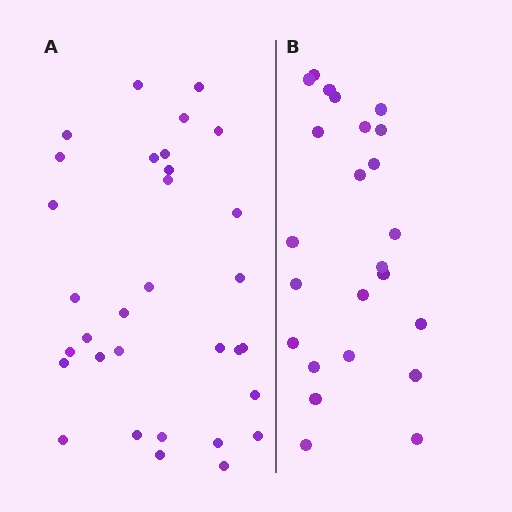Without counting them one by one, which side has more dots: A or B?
Region A (the left region) has more dots.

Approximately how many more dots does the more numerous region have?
Region A has roughly 8 or so more dots than region B.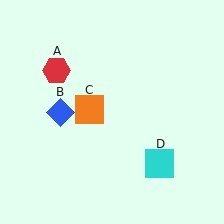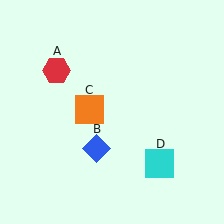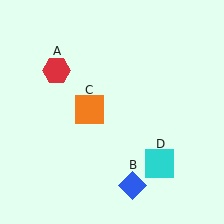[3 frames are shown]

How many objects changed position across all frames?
1 object changed position: blue diamond (object B).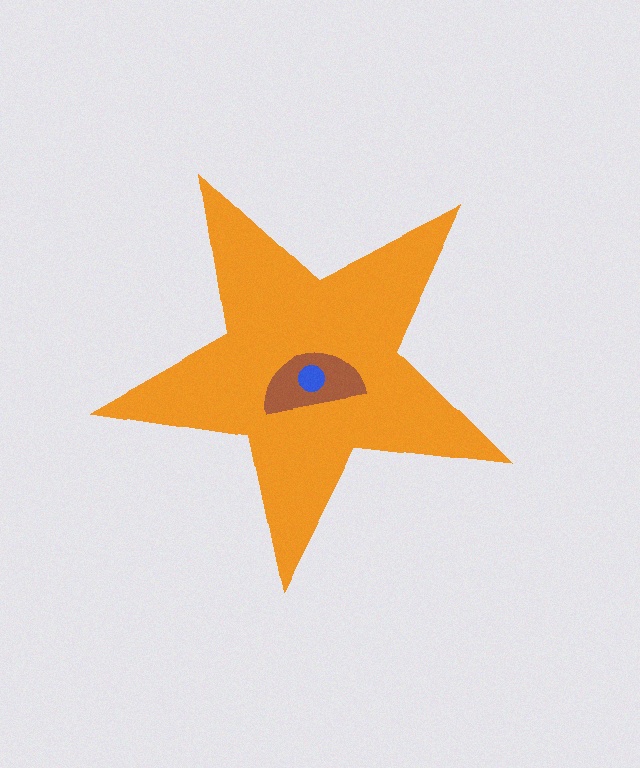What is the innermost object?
The blue circle.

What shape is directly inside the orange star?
The brown semicircle.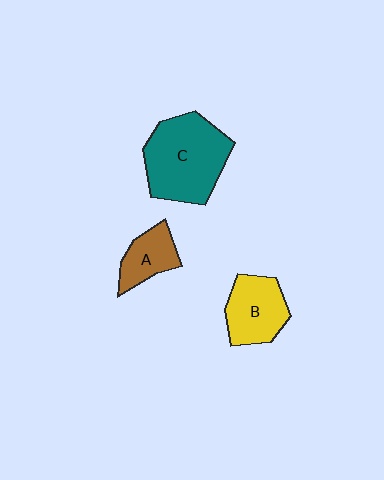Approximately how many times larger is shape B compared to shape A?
Approximately 1.4 times.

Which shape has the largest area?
Shape C (teal).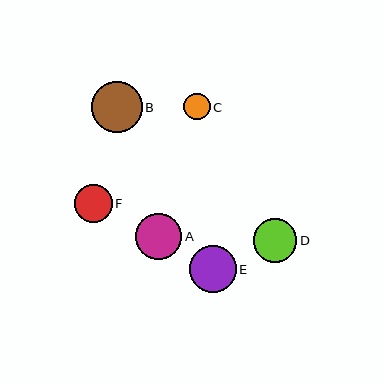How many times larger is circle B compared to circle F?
Circle B is approximately 1.3 times the size of circle F.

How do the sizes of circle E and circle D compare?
Circle E and circle D are approximately the same size.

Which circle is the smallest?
Circle C is the smallest with a size of approximately 26 pixels.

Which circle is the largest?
Circle B is the largest with a size of approximately 51 pixels.